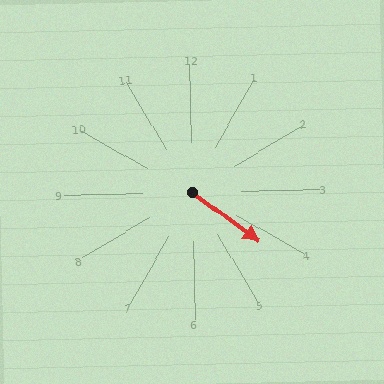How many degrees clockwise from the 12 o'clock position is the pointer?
Approximately 127 degrees.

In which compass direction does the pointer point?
Southeast.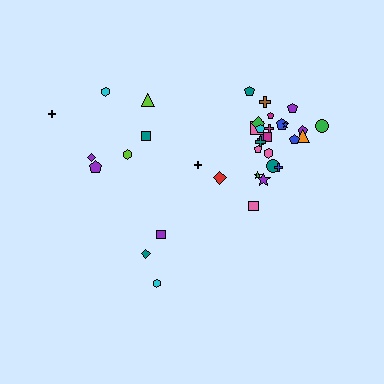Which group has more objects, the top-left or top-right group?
The top-right group.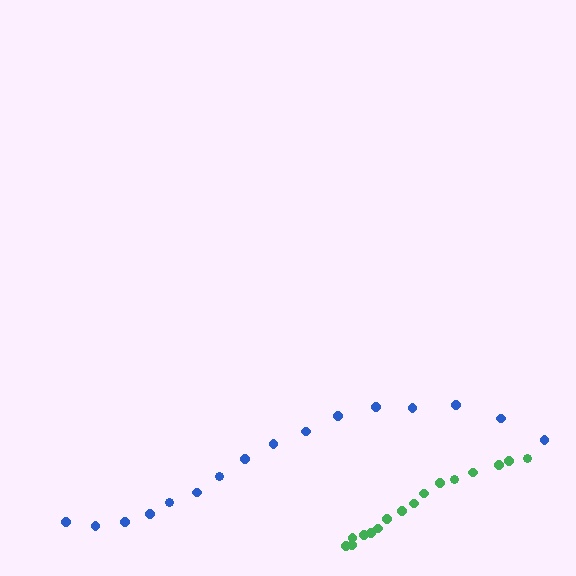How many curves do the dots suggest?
There are 2 distinct paths.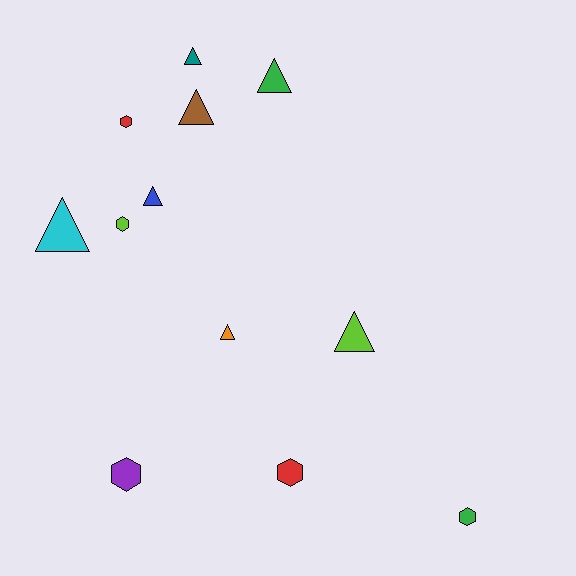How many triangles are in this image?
There are 7 triangles.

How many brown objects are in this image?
There is 1 brown object.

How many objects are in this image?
There are 12 objects.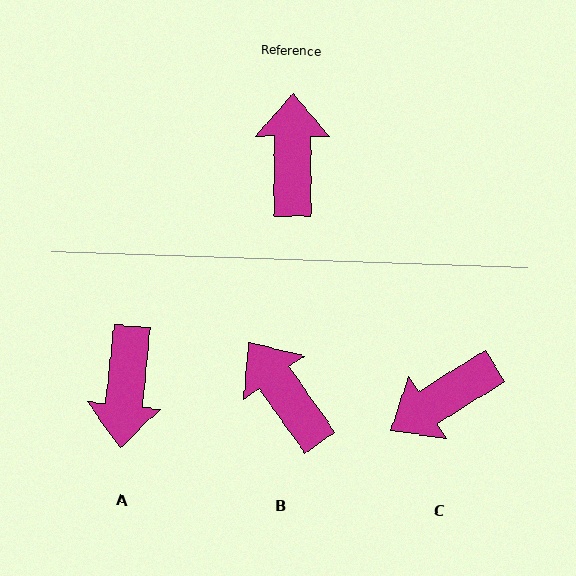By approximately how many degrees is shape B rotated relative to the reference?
Approximately 36 degrees counter-clockwise.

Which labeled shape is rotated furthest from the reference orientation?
A, about 175 degrees away.